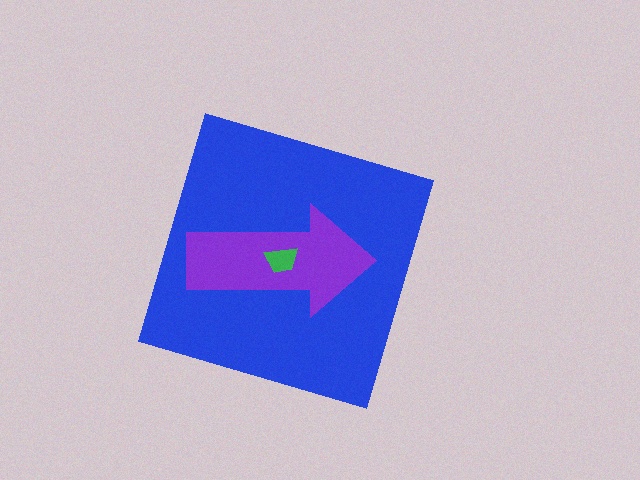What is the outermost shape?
The blue diamond.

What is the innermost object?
The green trapezoid.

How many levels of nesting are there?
3.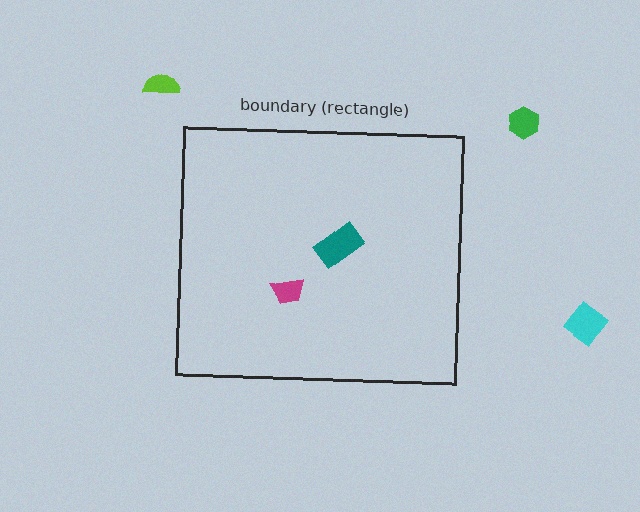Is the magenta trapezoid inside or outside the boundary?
Inside.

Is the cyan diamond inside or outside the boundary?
Outside.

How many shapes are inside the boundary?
2 inside, 3 outside.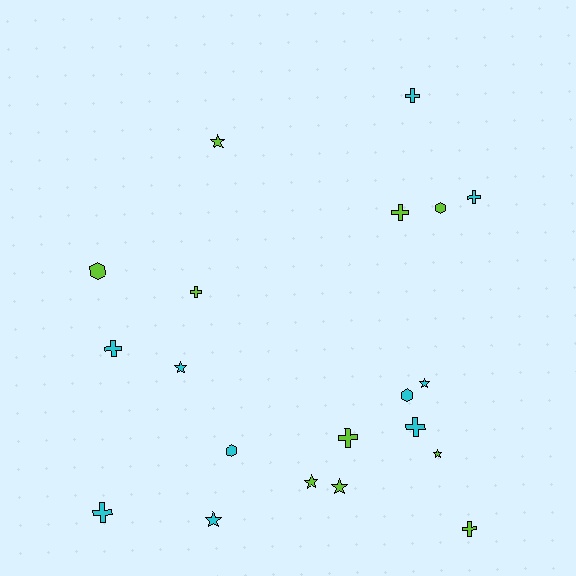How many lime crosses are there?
There are 4 lime crosses.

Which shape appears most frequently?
Cross, with 9 objects.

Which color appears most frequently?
Lime, with 10 objects.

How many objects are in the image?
There are 20 objects.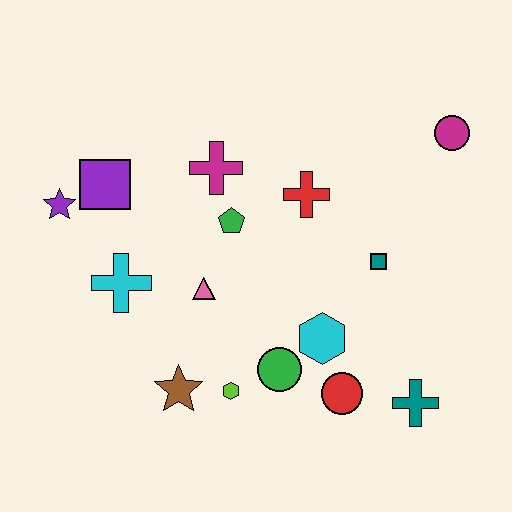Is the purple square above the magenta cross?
No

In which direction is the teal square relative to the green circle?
The teal square is above the green circle.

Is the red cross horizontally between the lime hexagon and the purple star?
No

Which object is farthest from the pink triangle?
The magenta circle is farthest from the pink triangle.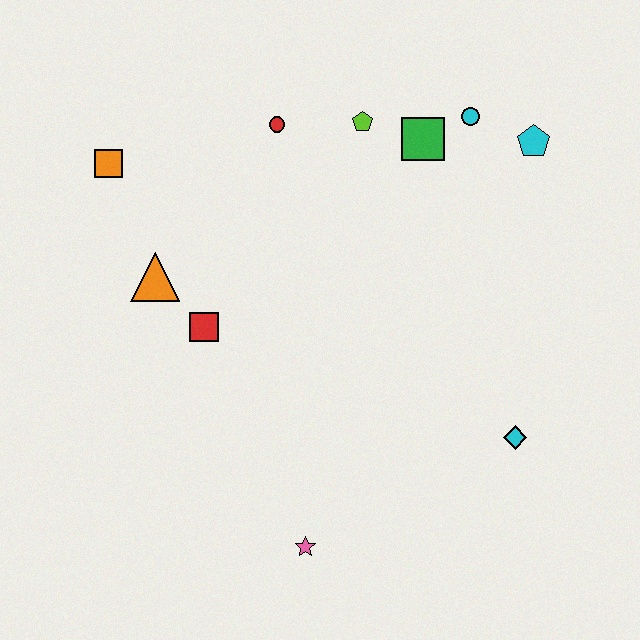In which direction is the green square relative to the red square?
The green square is to the right of the red square.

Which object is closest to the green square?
The cyan circle is closest to the green square.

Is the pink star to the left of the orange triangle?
No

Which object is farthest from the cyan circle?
The pink star is farthest from the cyan circle.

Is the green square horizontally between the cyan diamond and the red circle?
Yes